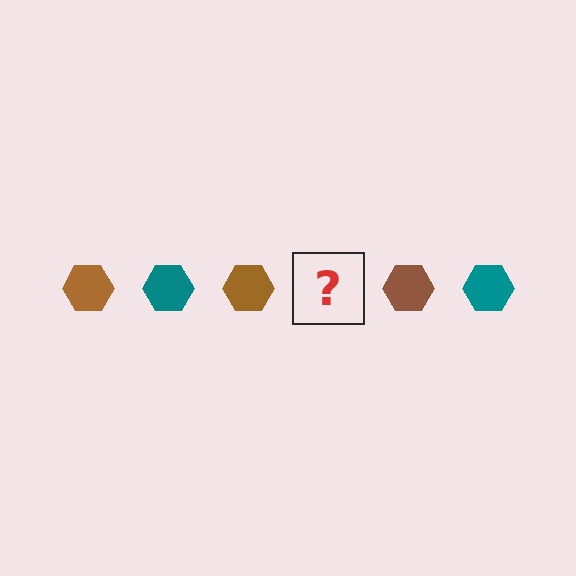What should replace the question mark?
The question mark should be replaced with a teal hexagon.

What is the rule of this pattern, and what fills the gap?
The rule is that the pattern cycles through brown, teal hexagons. The gap should be filled with a teal hexagon.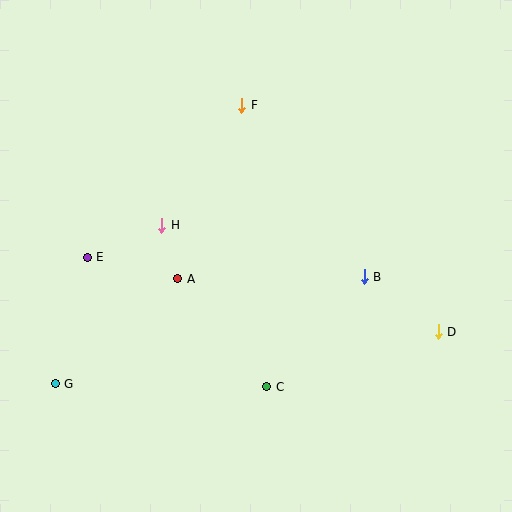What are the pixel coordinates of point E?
Point E is at (87, 257).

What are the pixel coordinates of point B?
Point B is at (364, 277).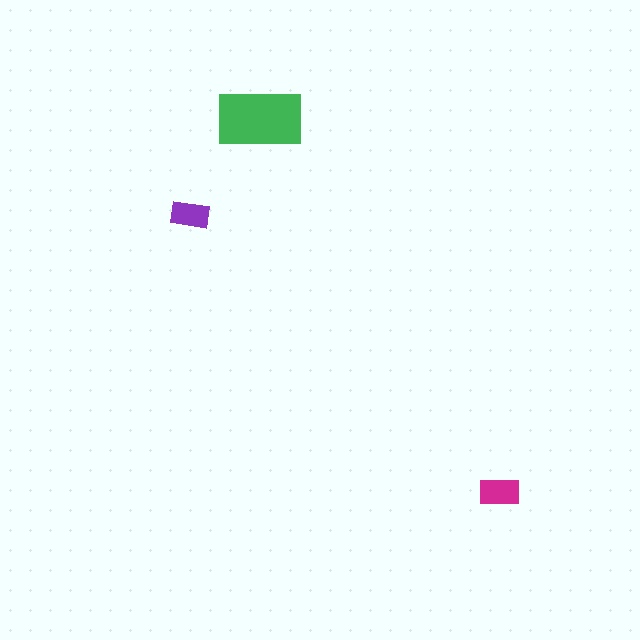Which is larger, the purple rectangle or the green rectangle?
The green one.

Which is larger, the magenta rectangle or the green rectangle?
The green one.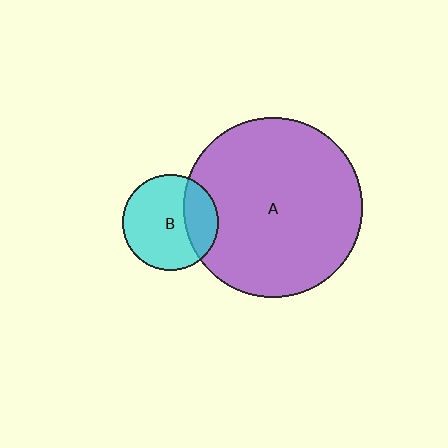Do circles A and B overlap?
Yes.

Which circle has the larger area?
Circle A (purple).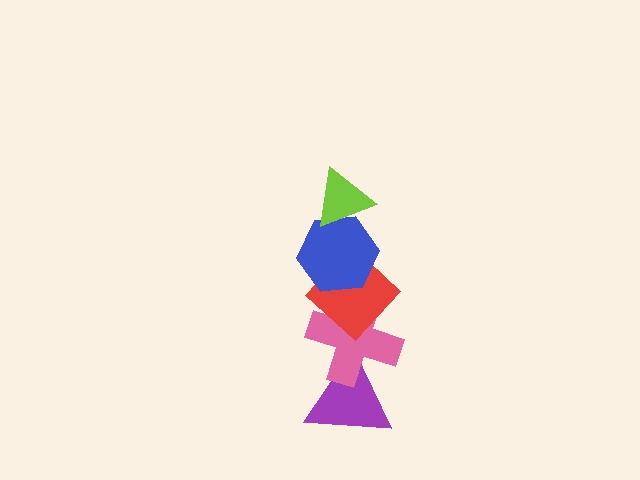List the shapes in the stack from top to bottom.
From top to bottom: the lime triangle, the blue hexagon, the red diamond, the pink cross, the purple triangle.